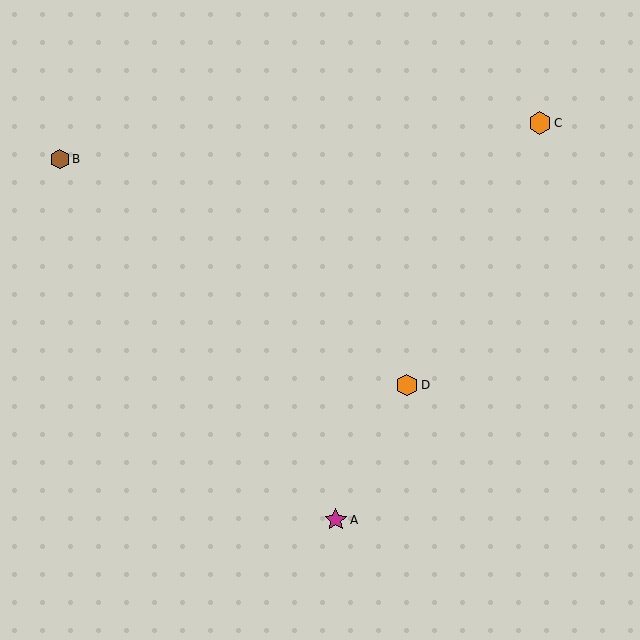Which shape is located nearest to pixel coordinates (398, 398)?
The orange hexagon (labeled D) at (407, 385) is nearest to that location.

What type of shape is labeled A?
Shape A is a magenta star.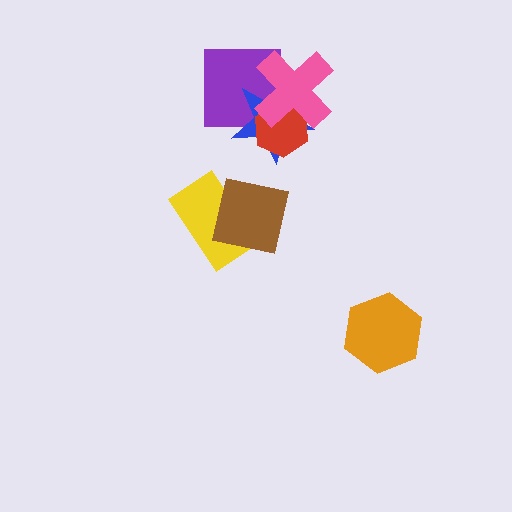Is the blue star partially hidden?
Yes, it is partially covered by another shape.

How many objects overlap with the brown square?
1 object overlaps with the brown square.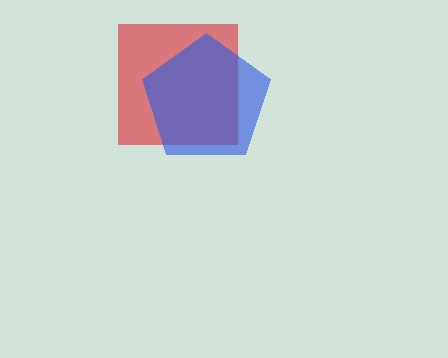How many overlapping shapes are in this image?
There are 2 overlapping shapes in the image.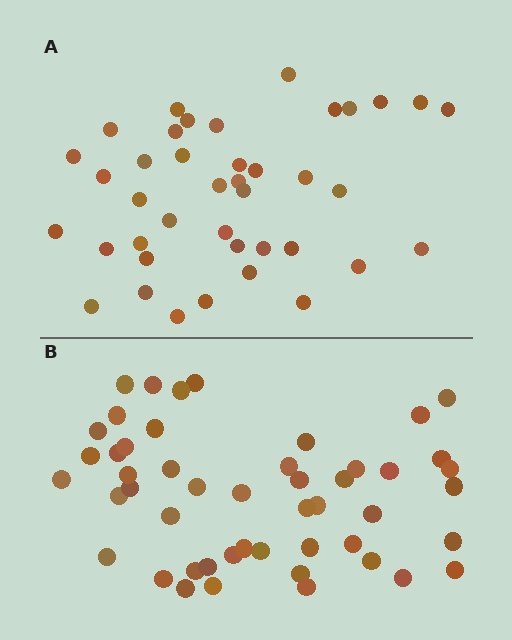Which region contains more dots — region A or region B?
Region B (the bottom region) has more dots.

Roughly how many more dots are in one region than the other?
Region B has roughly 8 or so more dots than region A.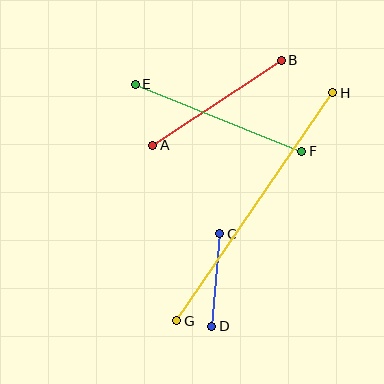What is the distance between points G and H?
The distance is approximately 276 pixels.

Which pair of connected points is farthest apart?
Points G and H are farthest apart.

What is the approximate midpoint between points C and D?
The midpoint is at approximately (216, 280) pixels.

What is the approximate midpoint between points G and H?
The midpoint is at approximately (255, 207) pixels.